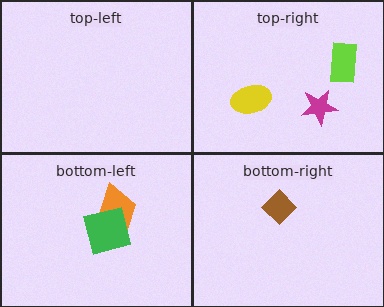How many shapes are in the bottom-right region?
1.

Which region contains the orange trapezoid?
The bottom-left region.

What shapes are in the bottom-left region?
The orange trapezoid, the green square.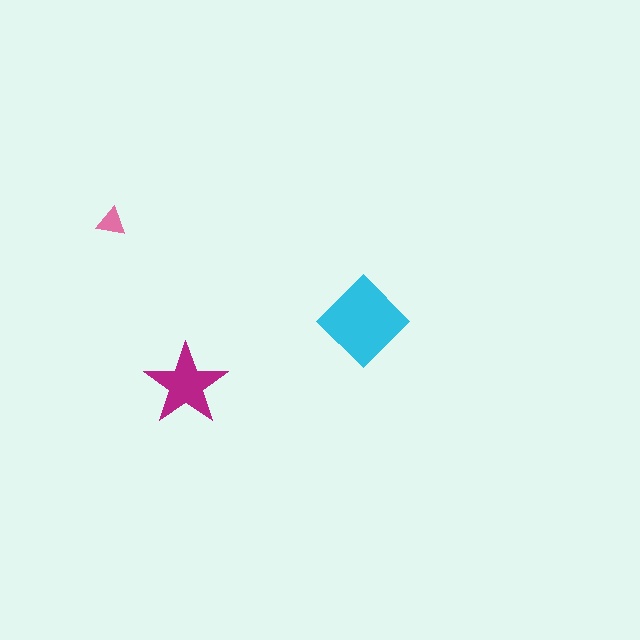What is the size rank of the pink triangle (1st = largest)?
3rd.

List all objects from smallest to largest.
The pink triangle, the magenta star, the cyan diamond.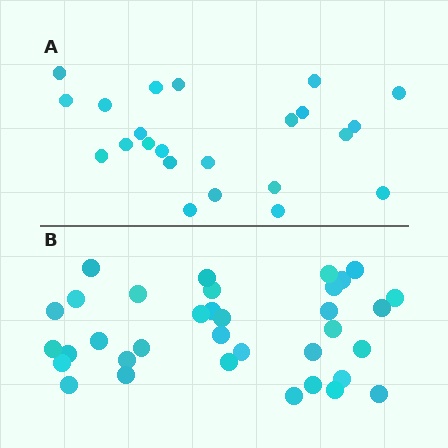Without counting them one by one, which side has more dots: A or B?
Region B (the bottom region) has more dots.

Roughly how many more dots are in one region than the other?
Region B has roughly 12 or so more dots than region A.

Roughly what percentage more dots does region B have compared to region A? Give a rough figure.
About 50% more.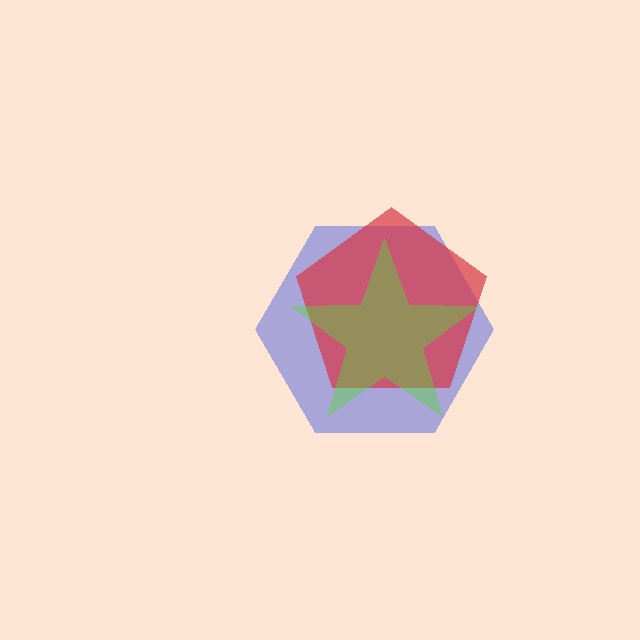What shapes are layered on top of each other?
The layered shapes are: a blue hexagon, a red pentagon, a lime star.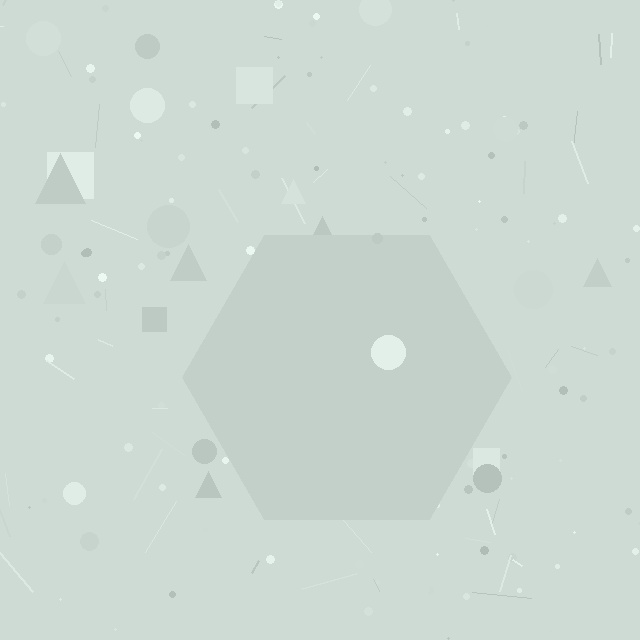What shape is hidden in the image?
A hexagon is hidden in the image.